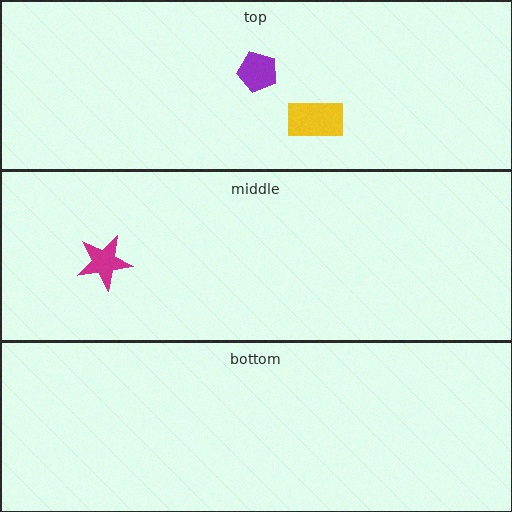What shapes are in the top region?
The purple pentagon, the yellow rectangle.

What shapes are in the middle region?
The magenta star.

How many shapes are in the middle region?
1.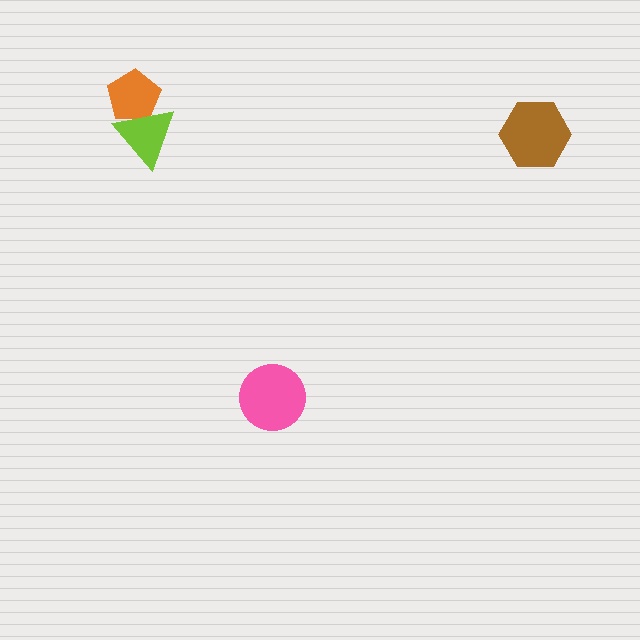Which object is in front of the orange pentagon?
The lime triangle is in front of the orange pentagon.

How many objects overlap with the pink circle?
0 objects overlap with the pink circle.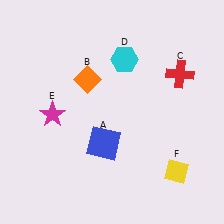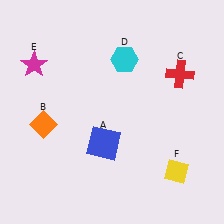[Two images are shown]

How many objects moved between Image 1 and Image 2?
2 objects moved between the two images.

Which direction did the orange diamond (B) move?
The orange diamond (B) moved down.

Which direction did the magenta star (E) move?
The magenta star (E) moved up.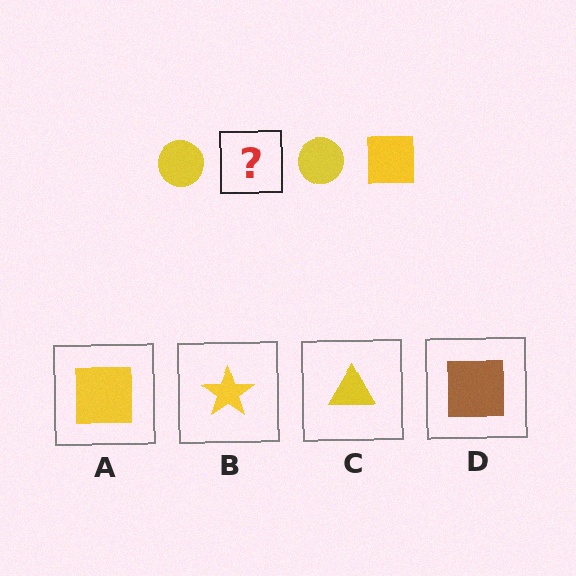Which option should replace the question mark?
Option A.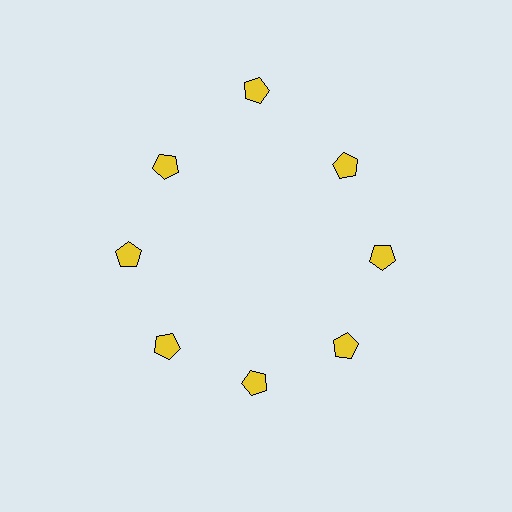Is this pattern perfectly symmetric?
No. The 8 yellow pentagons are arranged in a ring, but one element near the 12 o'clock position is pushed outward from the center, breaking the 8-fold rotational symmetry.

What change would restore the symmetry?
The symmetry would be restored by moving it inward, back onto the ring so that all 8 pentagons sit at equal angles and equal distance from the center.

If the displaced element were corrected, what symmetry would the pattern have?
It would have 8-fold rotational symmetry — the pattern would map onto itself every 45 degrees.